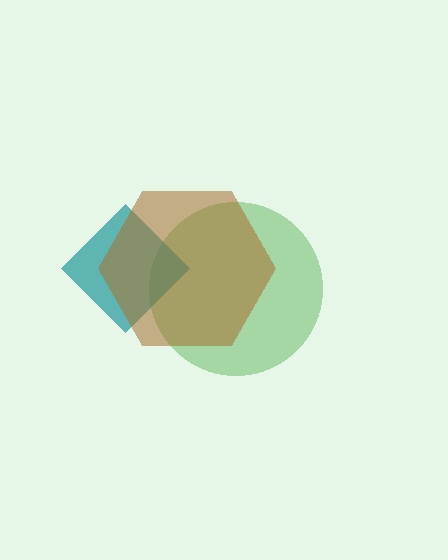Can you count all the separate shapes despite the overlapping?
Yes, there are 3 separate shapes.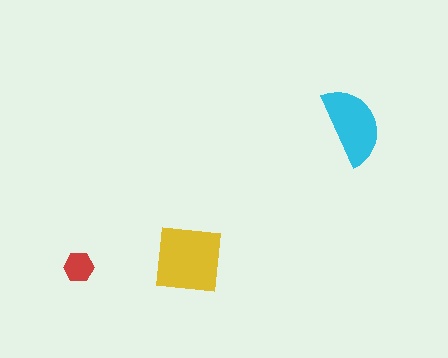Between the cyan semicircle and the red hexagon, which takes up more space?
The cyan semicircle.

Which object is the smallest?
The red hexagon.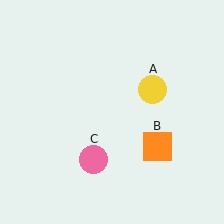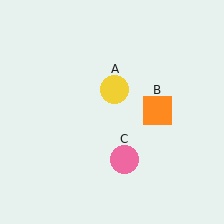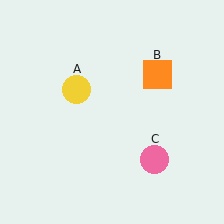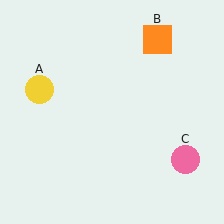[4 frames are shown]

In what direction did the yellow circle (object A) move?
The yellow circle (object A) moved left.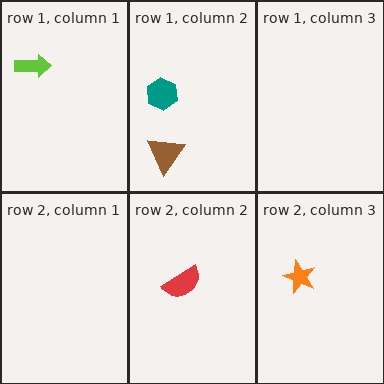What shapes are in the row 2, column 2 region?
The red semicircle.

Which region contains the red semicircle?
The row 2, column 2 region.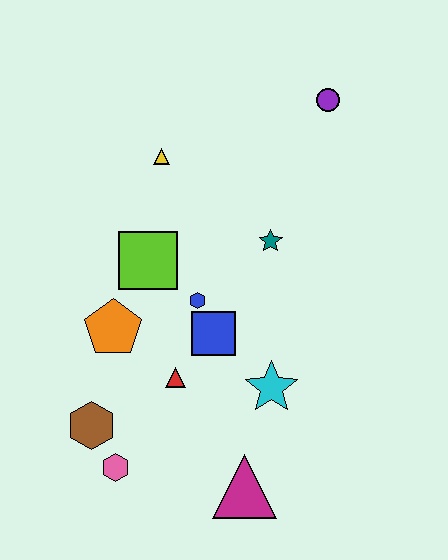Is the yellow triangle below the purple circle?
Yes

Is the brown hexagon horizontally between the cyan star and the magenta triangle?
No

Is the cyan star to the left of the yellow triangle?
No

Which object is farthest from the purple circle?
The pink hexagon is farthest from the purple circle.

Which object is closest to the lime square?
The blue hexagon is closest to the lime square.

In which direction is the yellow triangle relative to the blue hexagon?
The yellow triangle is above the blue hexagon.